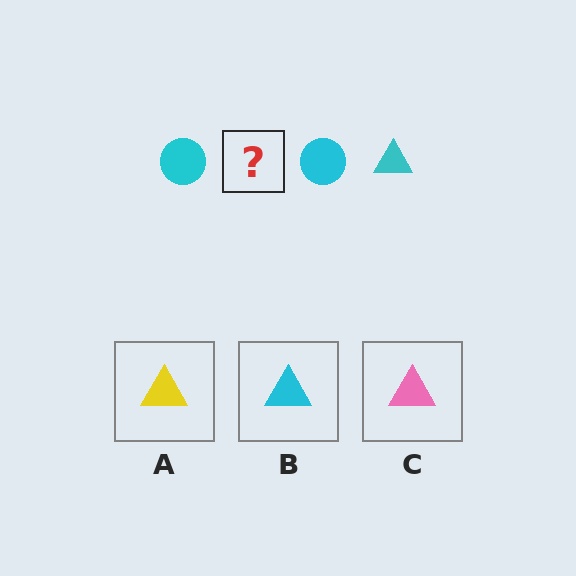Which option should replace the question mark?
Option B.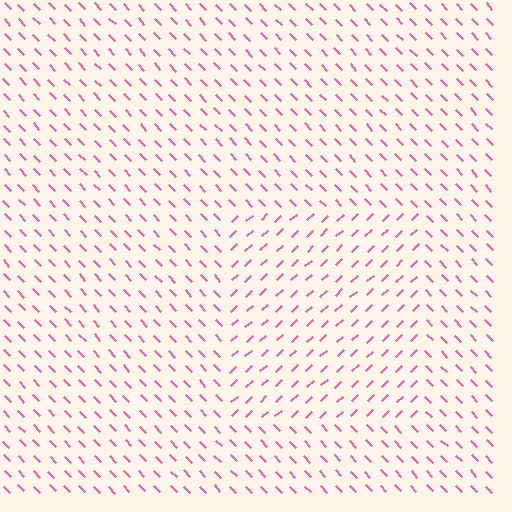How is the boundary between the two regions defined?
The boundary is defined purely by a change in line orientation (approximately 90 degrees difference). All lines are the same color and thickness.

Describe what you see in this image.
The image is filled with small pink line segments. A rectangle region in the image has lines oriented differently from the surrounding lines, creating a visible texture boundary.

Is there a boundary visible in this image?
Yes, there is a texture boundary formed by a change in line orientation.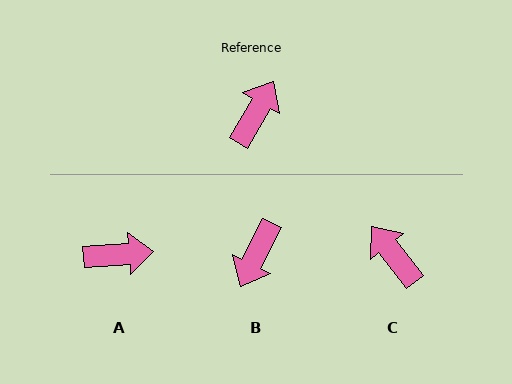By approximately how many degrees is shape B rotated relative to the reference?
Approximately 176 degrees clockwise.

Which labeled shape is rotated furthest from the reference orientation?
B, about 176 degrees away.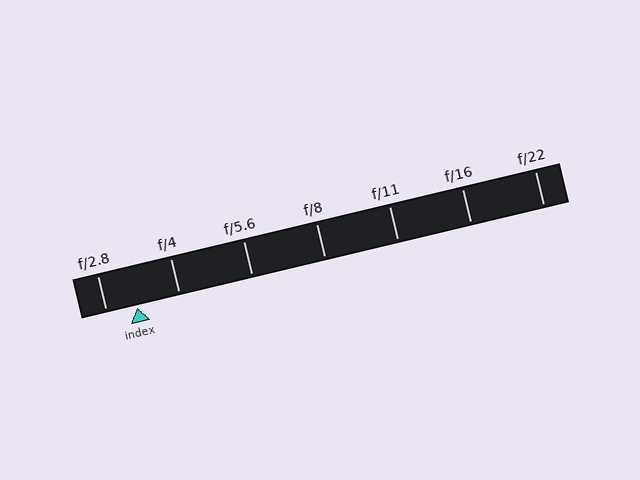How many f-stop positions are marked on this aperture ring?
There are 7 f-stop positions marked.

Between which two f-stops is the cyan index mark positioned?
The index mark is between f/2.8 and f/4.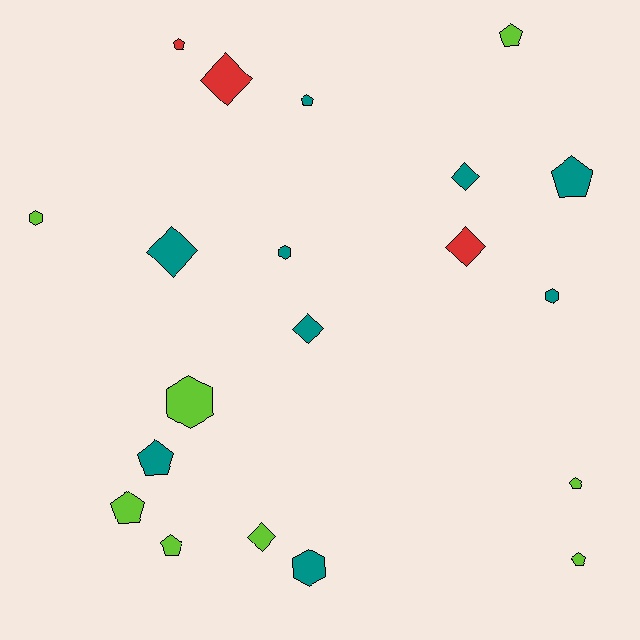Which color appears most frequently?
Teal, with 9 objects.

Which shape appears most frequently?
Pentagon, with 9 objects.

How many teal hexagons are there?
There are 3 teal hexagons.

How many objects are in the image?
There are 20 objects.